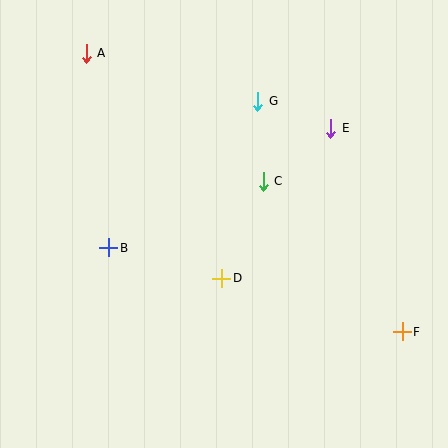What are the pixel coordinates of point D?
Point D is at (222, 278).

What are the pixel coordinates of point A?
Point A is at (86, 53).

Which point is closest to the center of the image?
Point D at (222, 278) is closest to the center.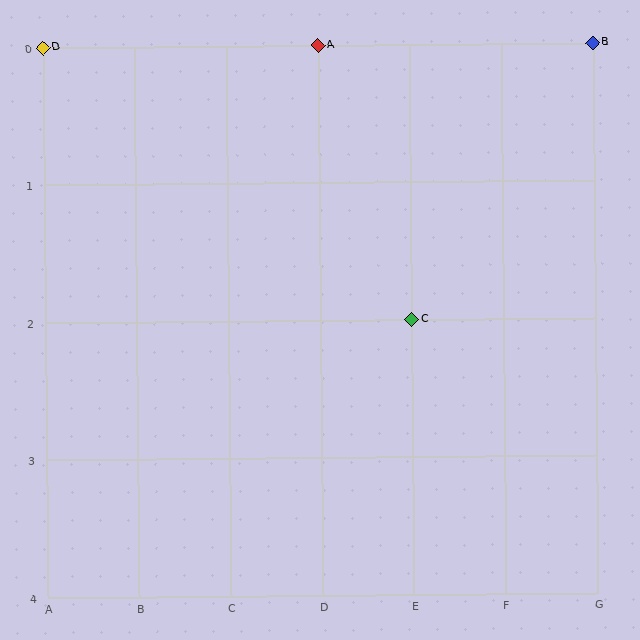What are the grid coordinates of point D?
Point D is at grid coordinates (A, 0).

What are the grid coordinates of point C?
Point C is at grid coordinates (E, 2).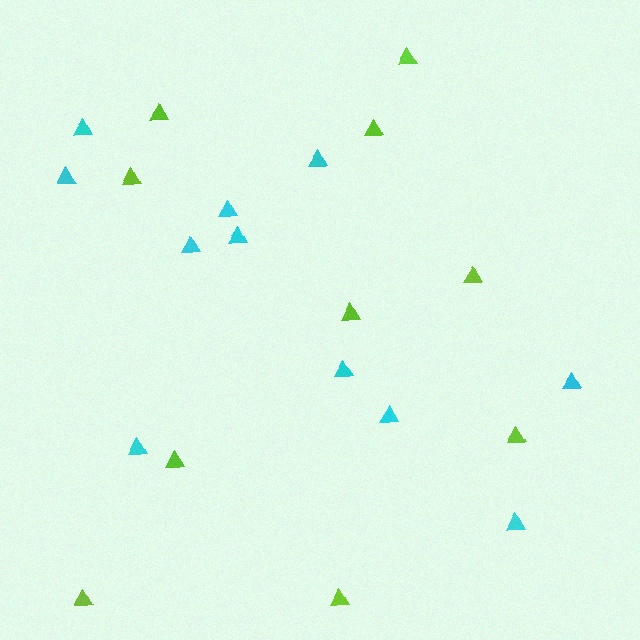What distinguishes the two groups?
There are 2 groups: one group of cyan triangles (11) and one group of lime triangles (10).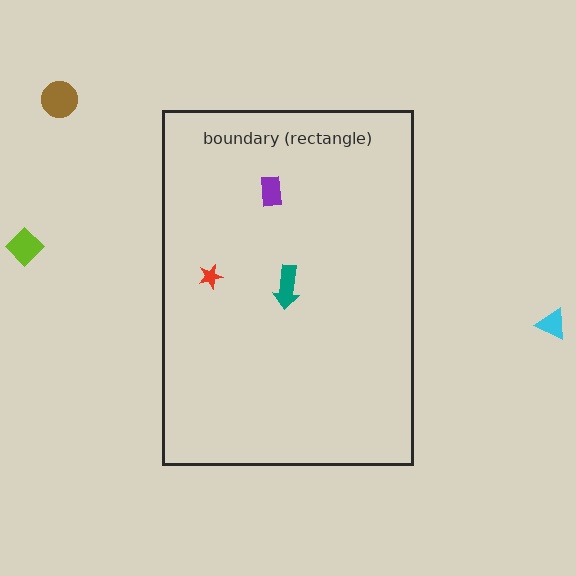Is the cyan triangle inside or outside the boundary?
Outside.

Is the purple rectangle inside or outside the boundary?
Inside.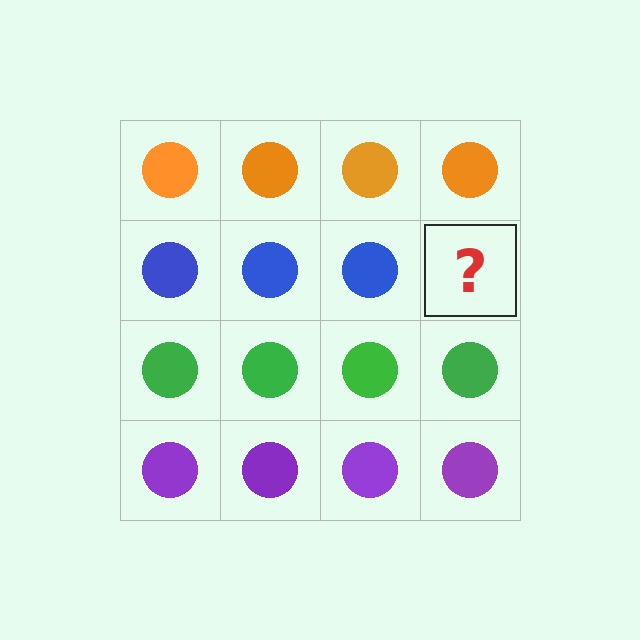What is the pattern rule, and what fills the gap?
The rule is that each row has a consistent color. The gap should be filled with a blue circle.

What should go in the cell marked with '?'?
The missing cell should contain a blue circle.